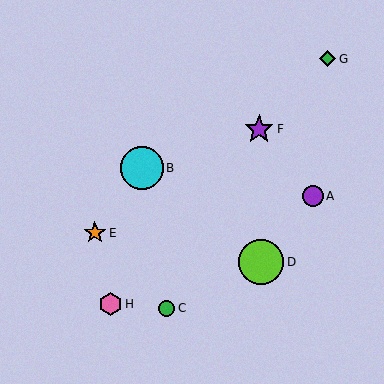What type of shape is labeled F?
Shape F is a purple star.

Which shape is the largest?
The lime circle (labeled D) is the largest.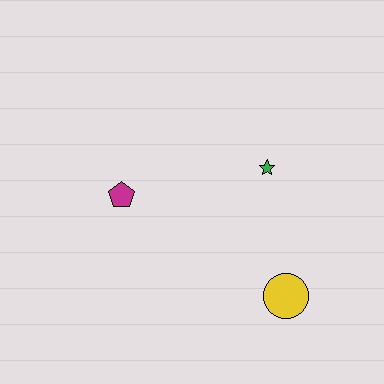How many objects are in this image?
There are 3 objects.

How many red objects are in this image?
There are no red objects.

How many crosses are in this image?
There are no crosses.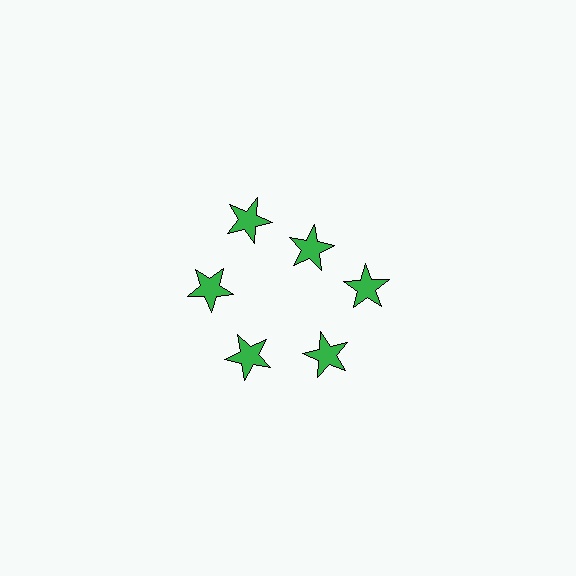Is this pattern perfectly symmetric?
No. The 6 green stars are arranged in a ring, but one element near the 1 o'clock position is pulled inward toward the center, breaking the 6-fold rotational symmetry.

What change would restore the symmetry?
The symmetry would be restored by moving it outward, back onto the ring so that all 6 stars sit at equal angles and equal distance from the center.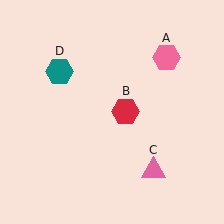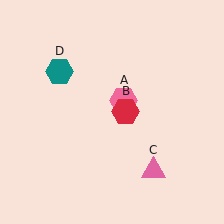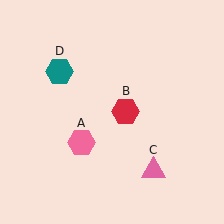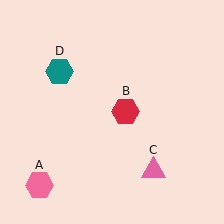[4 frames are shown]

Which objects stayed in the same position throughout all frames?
Red hexagon (object B) and pink triangle (object C) and teal hexagon (object D) remained stationary.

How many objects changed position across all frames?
1 object changed position: pink hexagon (object A).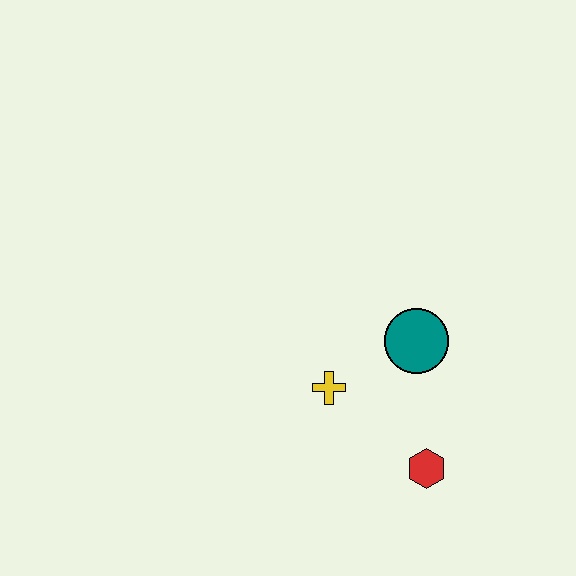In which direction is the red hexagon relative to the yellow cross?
The red hexagon is to the right of the yellow cross.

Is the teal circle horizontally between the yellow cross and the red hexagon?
Yes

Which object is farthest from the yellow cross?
The red hexagon is farthest from the yellow cross.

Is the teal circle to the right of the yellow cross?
Yes